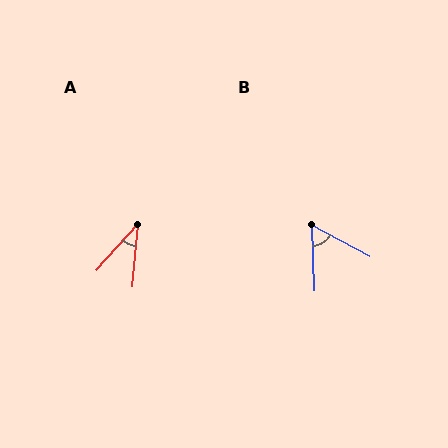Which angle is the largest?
B, at approximately 60 degrees.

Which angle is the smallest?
A, at approximately 37 degrees.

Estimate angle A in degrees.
Approximately 37 degrees.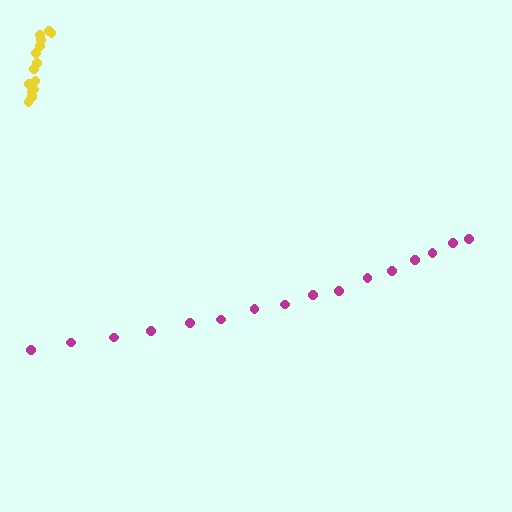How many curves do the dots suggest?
There are 2 distinct paths.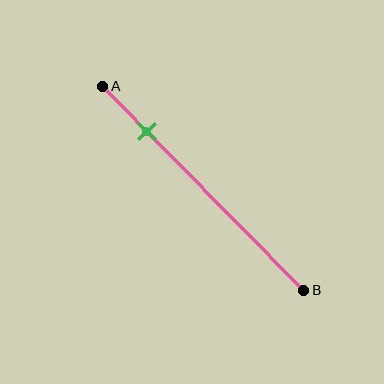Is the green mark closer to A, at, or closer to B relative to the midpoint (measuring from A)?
The green mark is closer to point A than the midpoint of segment AB.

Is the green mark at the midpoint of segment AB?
No, the mark is at about 20% from A, not at the 50% midpoint.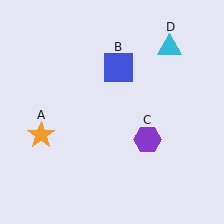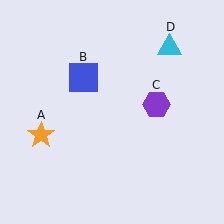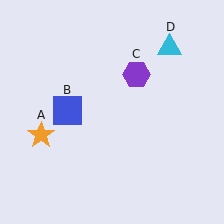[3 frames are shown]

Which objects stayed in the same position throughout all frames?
Orange star (object A) and cyan triangle (object D) remained stationary.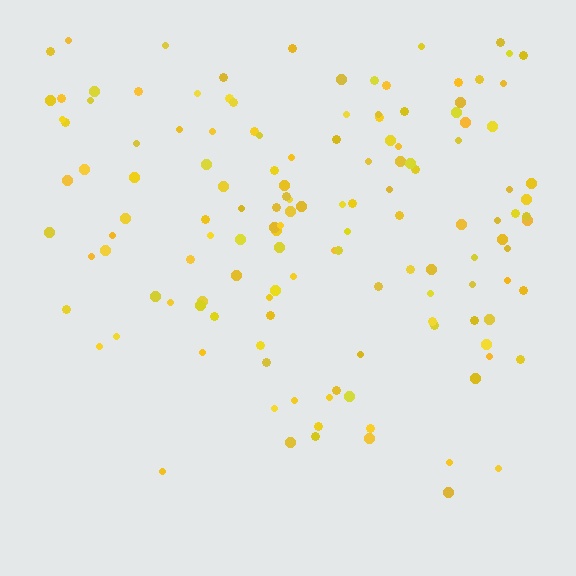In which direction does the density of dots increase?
From bottom to top, with the top side densest.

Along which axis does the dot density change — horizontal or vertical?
Vertical.